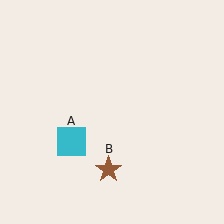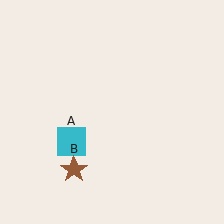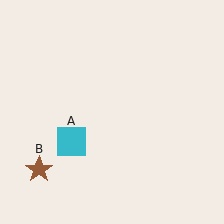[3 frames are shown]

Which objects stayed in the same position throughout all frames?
Cyan square (object A) remained stationary.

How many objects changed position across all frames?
1 object changed position: brown star (object B).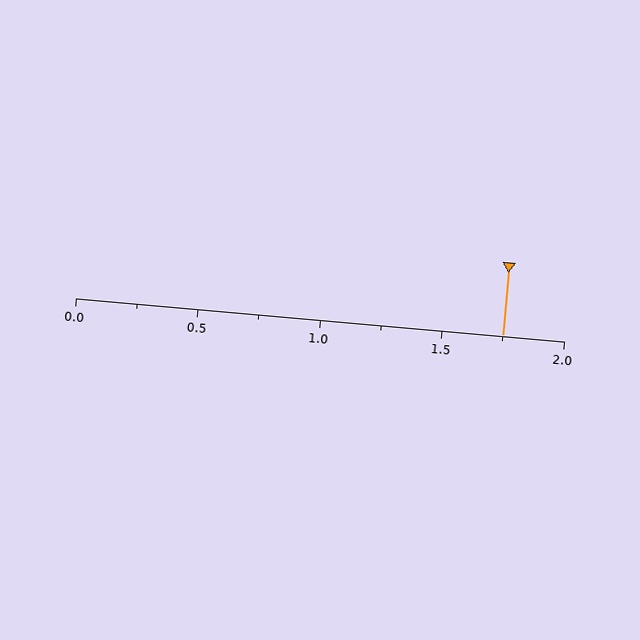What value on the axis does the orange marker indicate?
The marker indicates approximately 1.75.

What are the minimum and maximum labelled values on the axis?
The axis runs from 0.0 to 2.0.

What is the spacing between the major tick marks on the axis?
The major ticks are spaced 0.5 apart.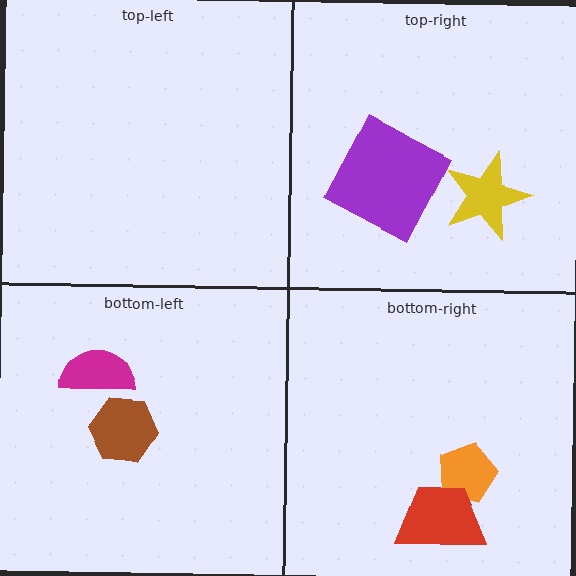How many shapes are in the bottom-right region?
2.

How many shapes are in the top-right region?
2.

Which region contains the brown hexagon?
The bottom-left region.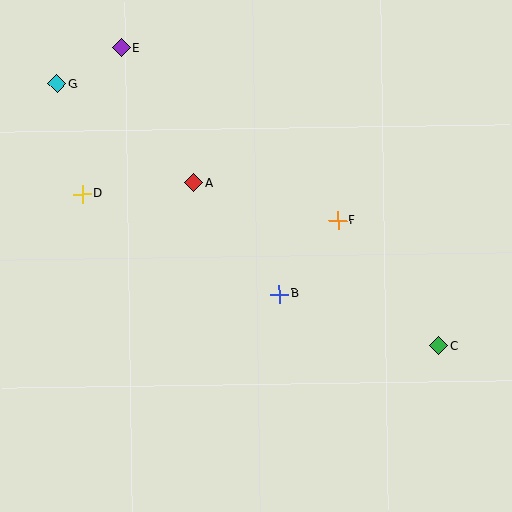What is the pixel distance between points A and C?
The distance between A and C is 295 pixels.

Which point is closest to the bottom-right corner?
Point C is closest to the bottom-right corner.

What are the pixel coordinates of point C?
Point C is at (439, 346).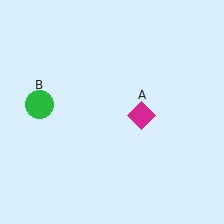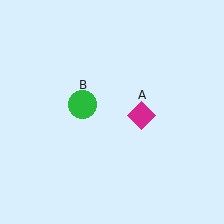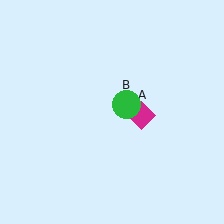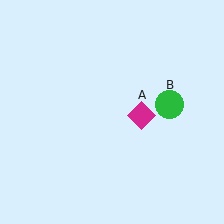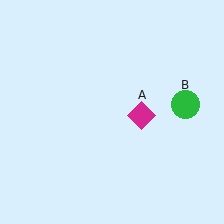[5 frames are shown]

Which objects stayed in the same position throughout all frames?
Magenta diamond (object A) remained stationary.